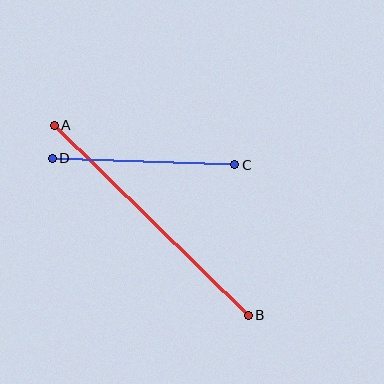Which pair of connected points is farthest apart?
Points A and B are farthest apart.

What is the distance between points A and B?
The distance is approximately 272 pixels.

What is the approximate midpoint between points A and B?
The midpoint is at approximately (151, 220) pixels.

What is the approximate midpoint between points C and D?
The midpoint is at approximately (144, 161) pixels.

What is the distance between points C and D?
The distance is approximately 183 pixels.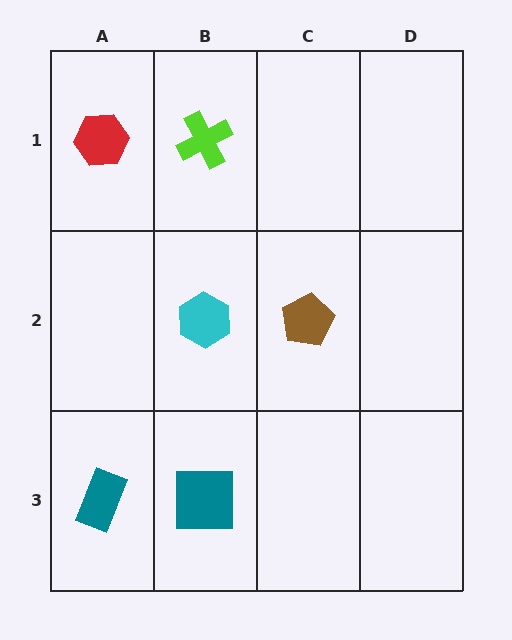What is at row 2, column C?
A brown pentagon.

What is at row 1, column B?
A lime cross.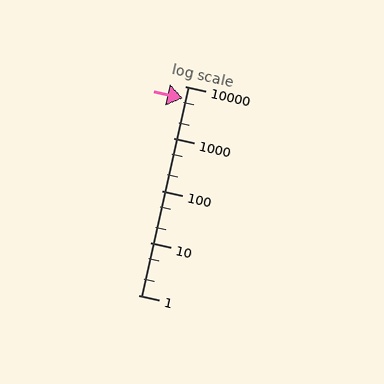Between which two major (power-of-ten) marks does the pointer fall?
The pointer is between 1000 and 10000.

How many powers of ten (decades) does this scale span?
The scale spans 4 decades, from 1 to 10000.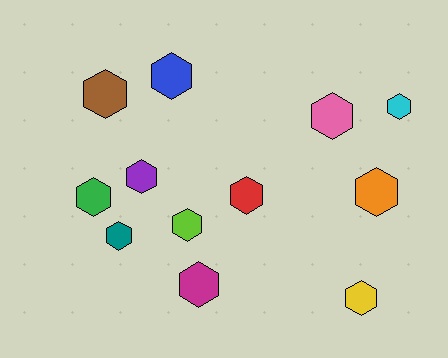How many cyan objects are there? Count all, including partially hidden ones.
There is 1 cyan object.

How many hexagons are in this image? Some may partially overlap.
There are 12 hexagons.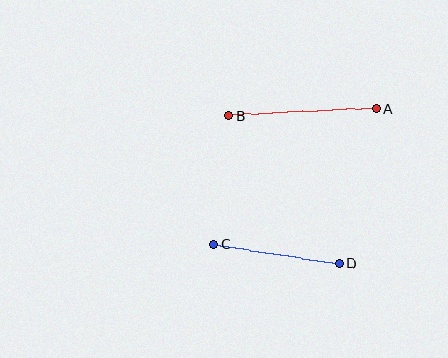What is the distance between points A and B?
The distance is approximately 147 pixels.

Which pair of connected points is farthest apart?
Points A and B are farthest apart.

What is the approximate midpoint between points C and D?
The midpoint is at approximately (277, 254) pixels.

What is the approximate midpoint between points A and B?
The midpoint is at approximately (303, 112) pixels.